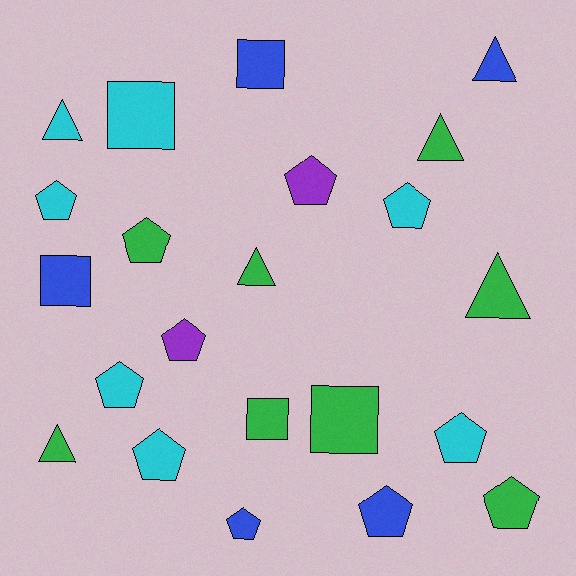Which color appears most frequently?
Green, with 8 objects.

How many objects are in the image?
There are 22 objects.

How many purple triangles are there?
There are no purple triangles.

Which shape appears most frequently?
Pentagon, with 11 objects.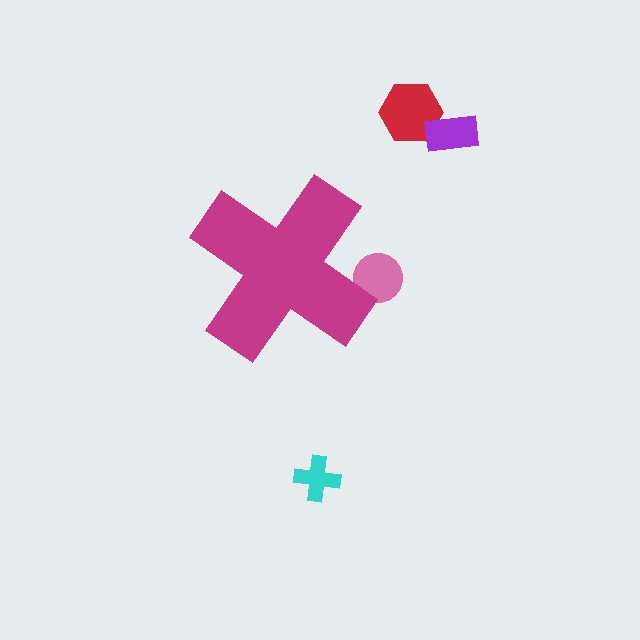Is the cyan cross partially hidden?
No, the cyan cross is fully visible.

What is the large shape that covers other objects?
A magenta cross.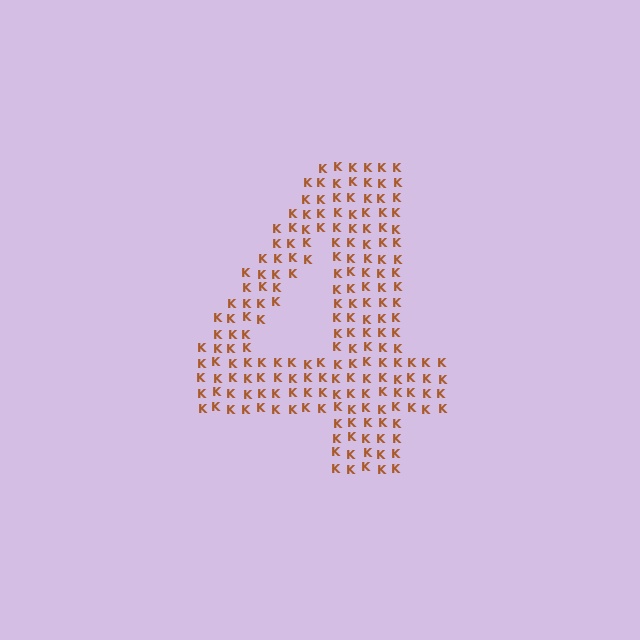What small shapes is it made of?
It is made of small letter K's.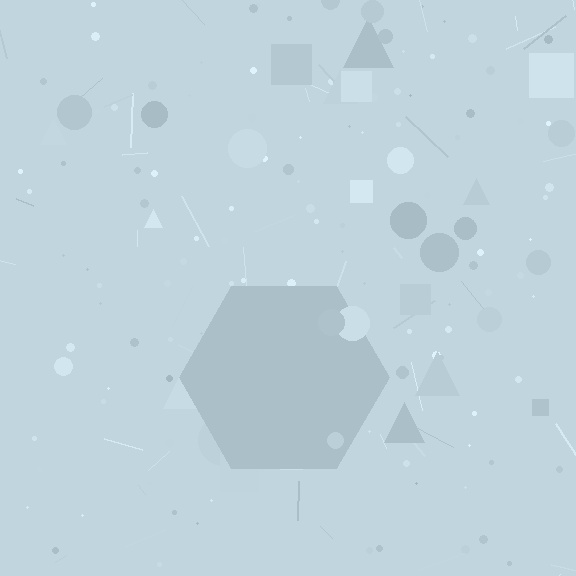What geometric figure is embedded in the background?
A hexagon is embedded in the background.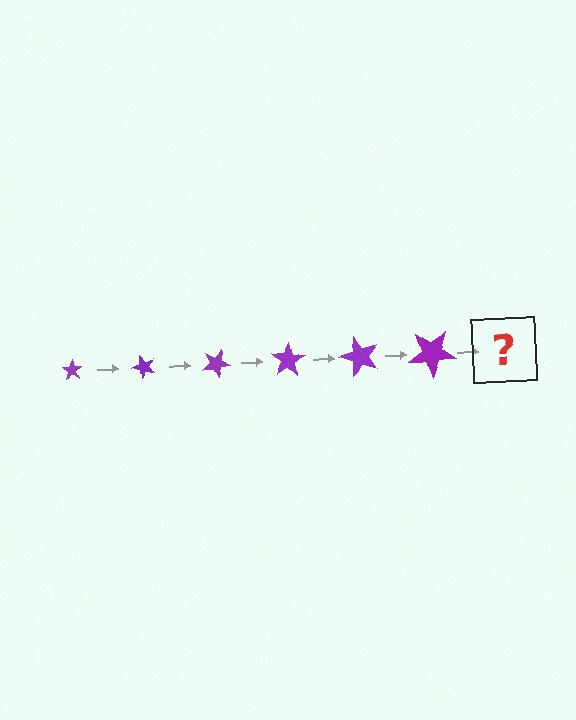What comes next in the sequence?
The next element should be a star, larger than the previous one and rotated 300 degrees from the start.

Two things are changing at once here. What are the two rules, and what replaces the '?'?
The two rules are that the star grows larger each step and it rotates 50 degrees each step. The '?' should be a star, larger than the previous one and rotated 300 degrees from the start.